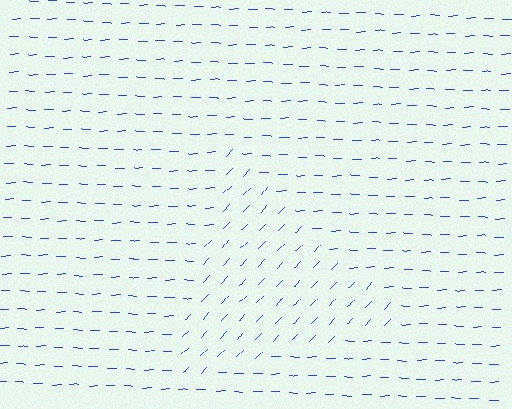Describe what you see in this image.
The image is filled with small blue line segments. A triangle region in the image has lines oriented differently from the surrounding lines, creating a visible texture boundary.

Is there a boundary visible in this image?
Yes, there is a texture boundary formed by a change in line orientation.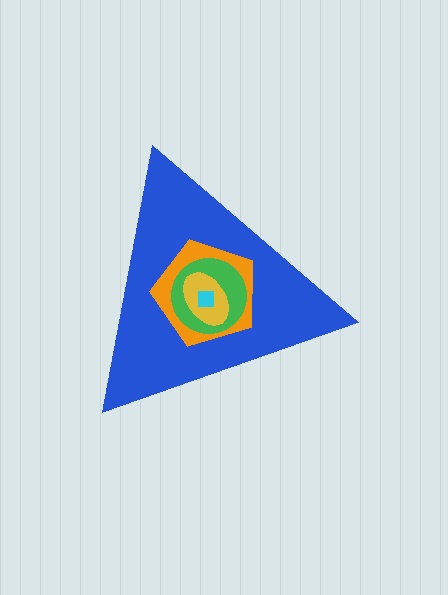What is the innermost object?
The cyan square.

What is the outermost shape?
The blue triangle.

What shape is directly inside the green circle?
The yellow ellipse.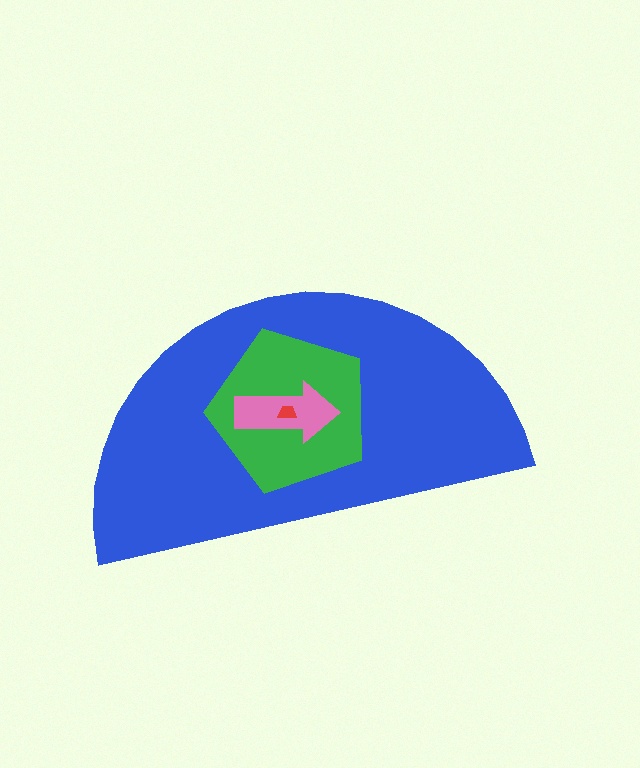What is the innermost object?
The red trapezoid.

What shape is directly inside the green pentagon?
The pink arrow.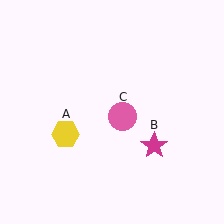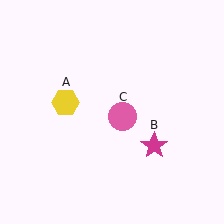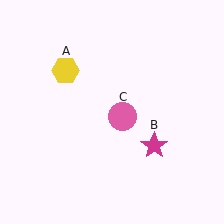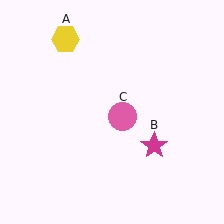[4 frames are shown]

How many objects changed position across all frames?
1 object changed position: yellow hexagon (object A).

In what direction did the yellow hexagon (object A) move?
The yellow hexagon (object A) moved up.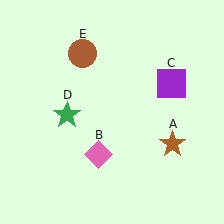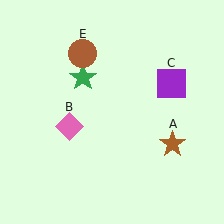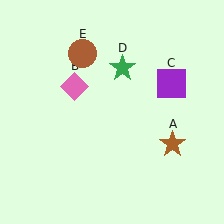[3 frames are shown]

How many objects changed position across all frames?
2 objects changed position: pink diamond (object B), green star (object D).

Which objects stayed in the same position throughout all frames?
Brown star (object A) and purple square (object C) and brown circle (object E) remained stationary.